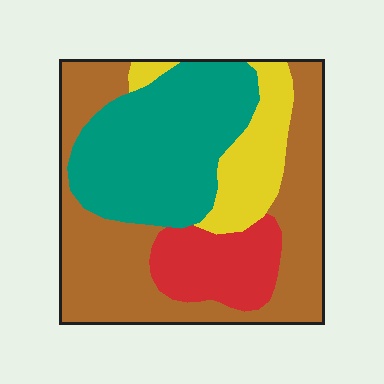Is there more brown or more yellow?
Brown.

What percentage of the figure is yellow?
Yellow takes up about one eighth (1/8) of the figure.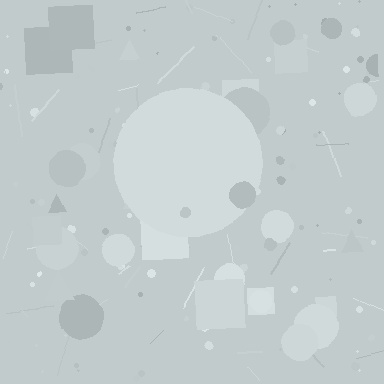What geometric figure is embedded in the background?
A circle is embedded in the background.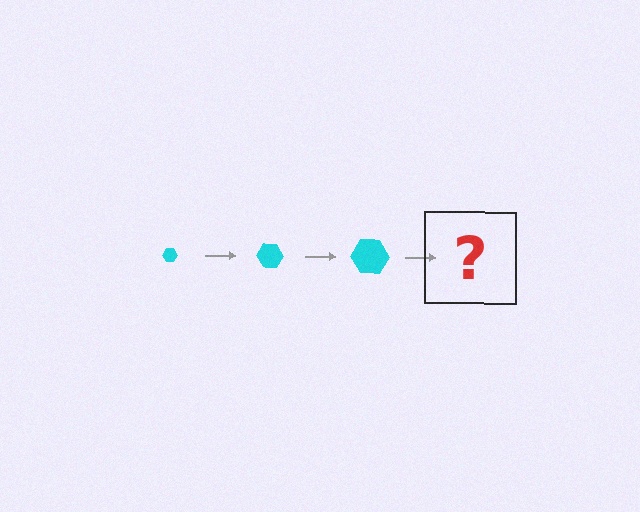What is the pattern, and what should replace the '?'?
The pattern is that the hexagon gets progressively larger each step. The '?' should be a cyan hexagon, larger than the previous one.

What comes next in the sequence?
The next element should be a cyan hexagon, larger than the previous one.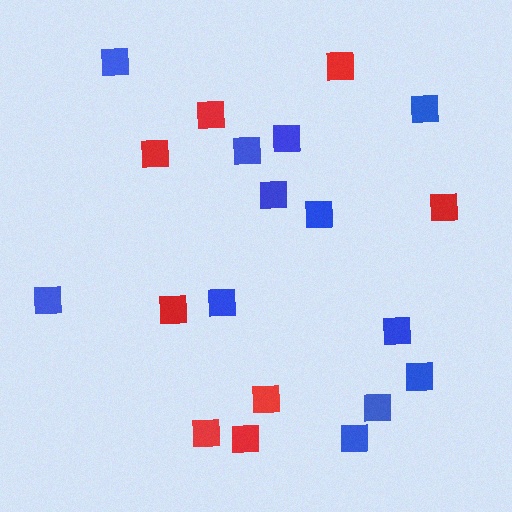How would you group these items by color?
There are 2 groups: one group of blue squares (12) and one group of red squares (8).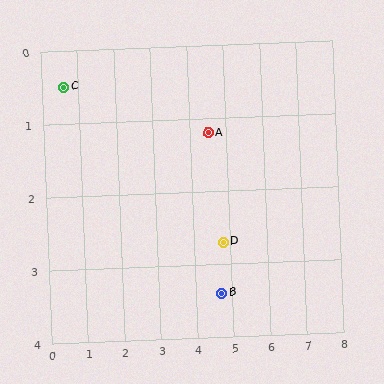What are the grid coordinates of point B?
Point B is at approximately (4.7, 3.4).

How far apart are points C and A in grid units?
Points C and A are about 4.0 grid units apart.